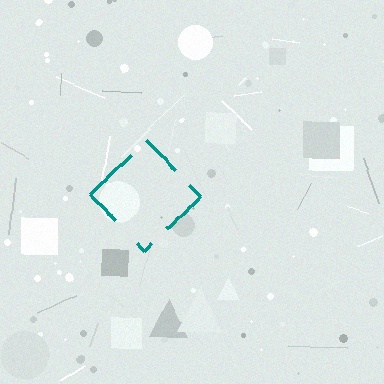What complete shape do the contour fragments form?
The contour fragments form a diamond.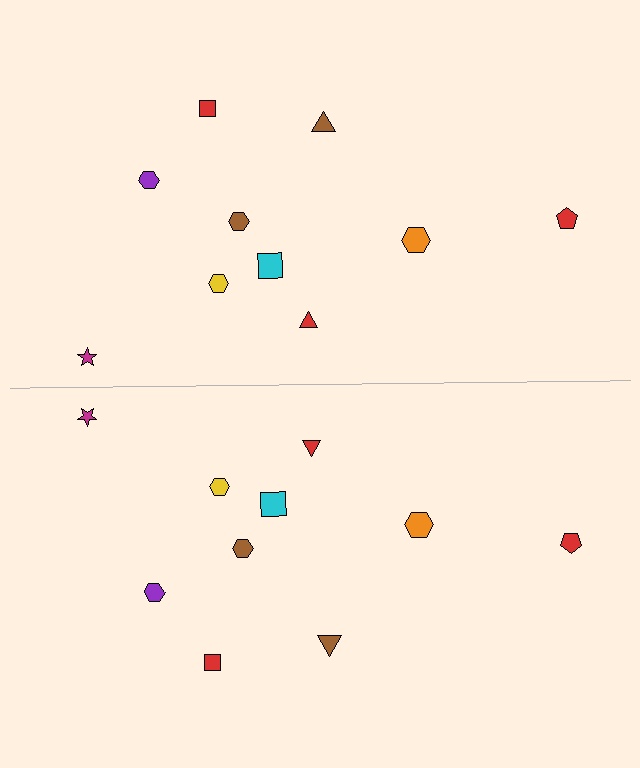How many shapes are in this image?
There are 20 shapes in this image.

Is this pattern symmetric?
Yes, this pattern has bilateral (reflection) symmetry.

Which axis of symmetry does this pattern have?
The pattern has a horizontal axis of symmetry running through the center of the image.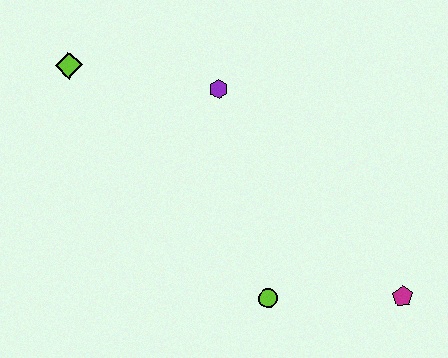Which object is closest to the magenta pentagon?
The lime circle is closest to the magenta pentagon.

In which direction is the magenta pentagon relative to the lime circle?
The magenta pentagon is to the right of the lime circle.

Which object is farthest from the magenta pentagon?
The lime diamond is farthest from the magenta pentagon.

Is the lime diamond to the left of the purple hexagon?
Yes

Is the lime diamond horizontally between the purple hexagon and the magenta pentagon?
No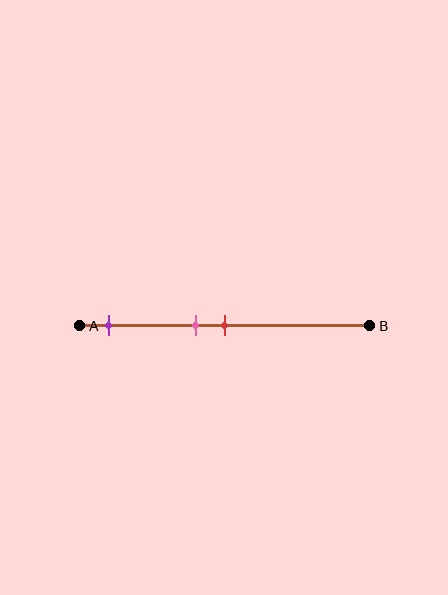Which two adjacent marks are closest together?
The pink and red marks are the closest adjacent pair.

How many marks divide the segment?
There are 3 marks dividing the segment.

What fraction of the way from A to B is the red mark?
The red mark is approximately 50% (0.5) of the way from A to B.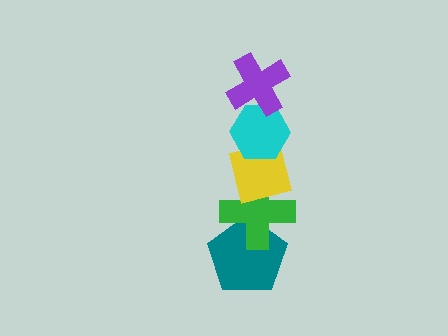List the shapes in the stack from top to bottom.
From top to bottom: the purple cross, the cyan hexagon, the yellow square, the green cross, the teal pentagon.